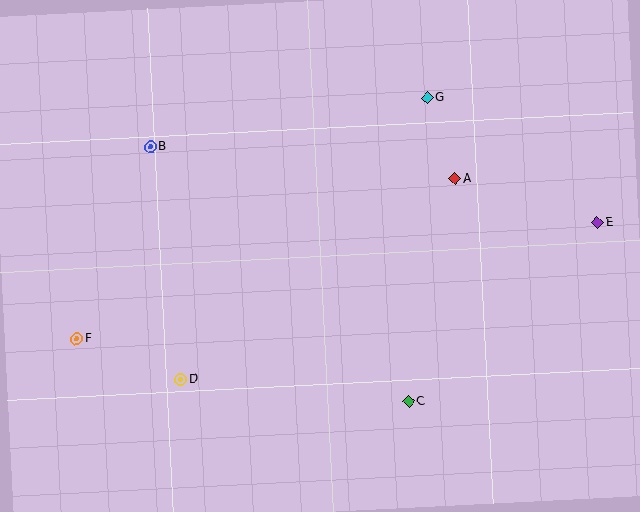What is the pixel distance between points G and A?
The distance between G and A is 86 pixels.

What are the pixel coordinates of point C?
Point C is at (409, 401).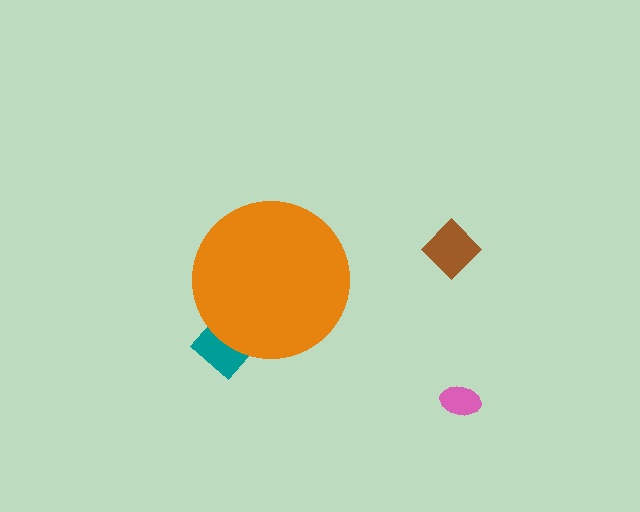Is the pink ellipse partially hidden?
No, the pink ellipse is fully visible.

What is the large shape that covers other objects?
An orange circle.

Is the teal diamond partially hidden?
Yes, the teal diamond is partially hidden behind the orange circle.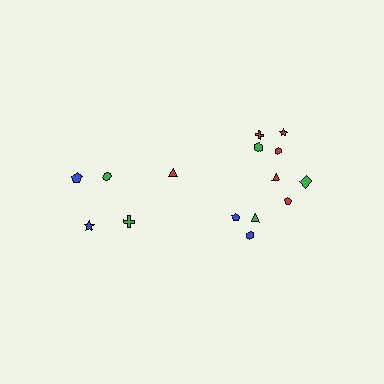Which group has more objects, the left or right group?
The right group.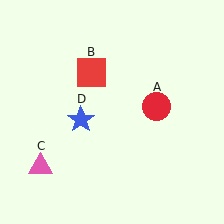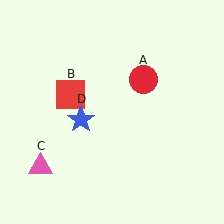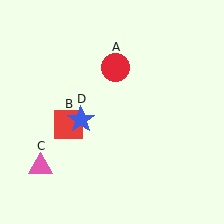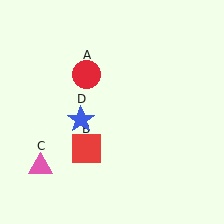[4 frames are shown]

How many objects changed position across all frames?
2 objects changed position: red circle (object A), red square (object B).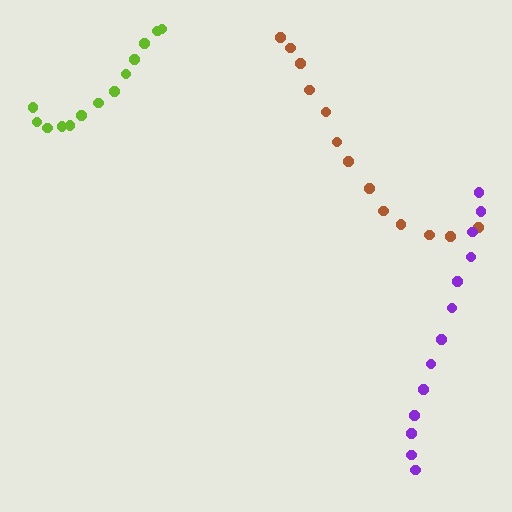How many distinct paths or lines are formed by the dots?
There are 3 distinct paths.